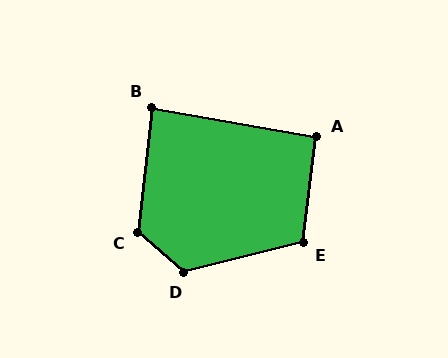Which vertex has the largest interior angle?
D, at approximately 125 degrees.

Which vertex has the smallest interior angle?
B, at approximately 86 degrees.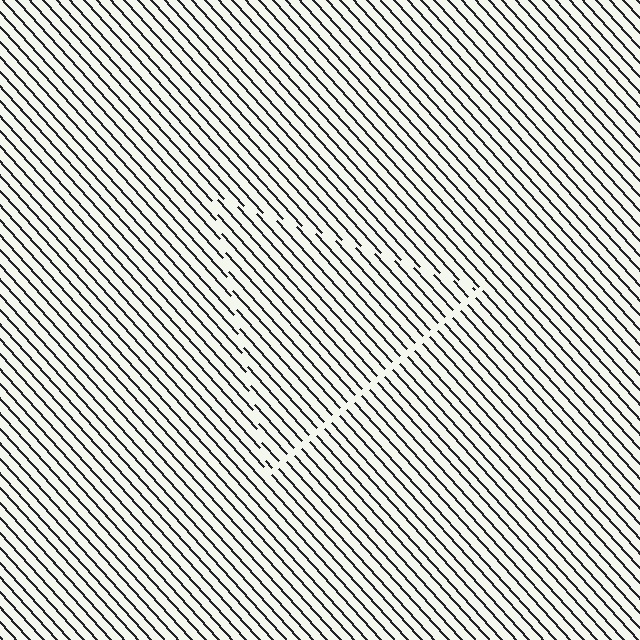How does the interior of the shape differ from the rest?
The interior of the shape contains the same grating, shifted by half a period — the contour is defined by the phase discontinuity where line-ends from the inner and outer gratings abut.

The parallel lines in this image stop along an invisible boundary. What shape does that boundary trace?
An illusory triangle. The interior of the shape contains the same grating, shifted by half a period — the contour is defined by the phase discontinuity where line-ends from the inner and outer gratings abut.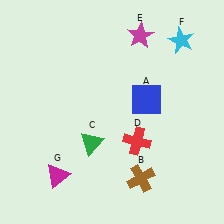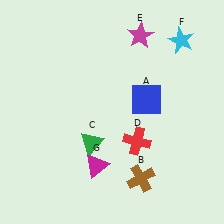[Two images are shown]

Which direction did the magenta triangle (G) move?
The magenta triangle (G) moved right.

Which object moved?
The magenta triangle (G) moved right.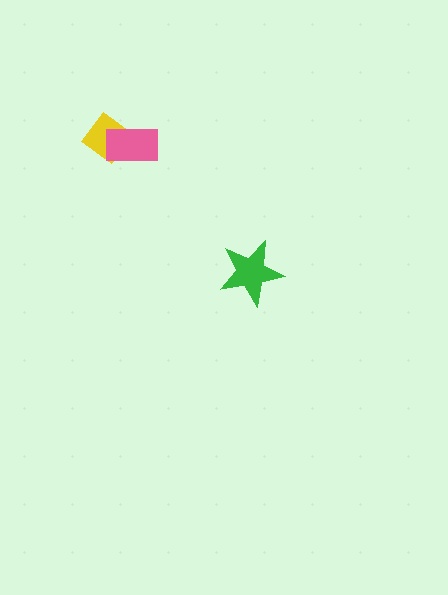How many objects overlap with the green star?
0 objects overlap with the green star.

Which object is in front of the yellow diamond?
The pink rectangle is in front of the yellow diamond.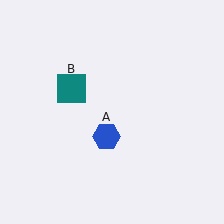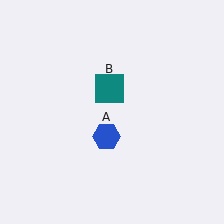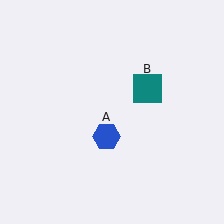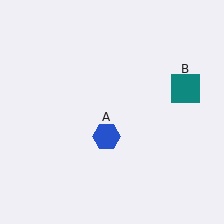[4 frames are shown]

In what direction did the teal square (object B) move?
The teal square (object B) moved right.